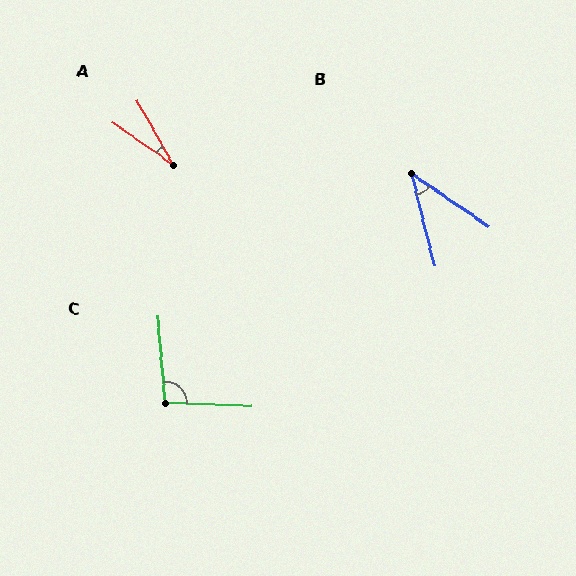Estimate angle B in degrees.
Approximately 41 degrees.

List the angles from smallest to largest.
A (25°), B (41°), C (96°).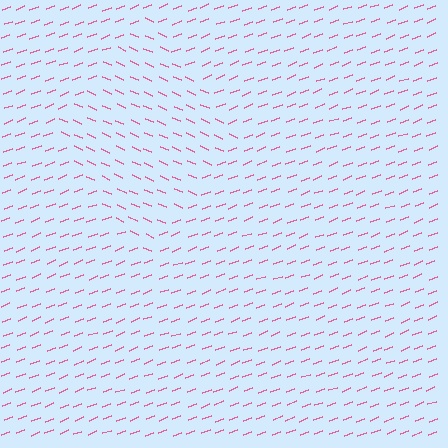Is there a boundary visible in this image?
Yes, there is a texture boundary formed by a change in line orientation.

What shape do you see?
I see a diamond.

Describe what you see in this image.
The image is filled with small pink line segments. A diamond region in the image has lines oriented differently from the surrounding lines, creating a visible texture boundary.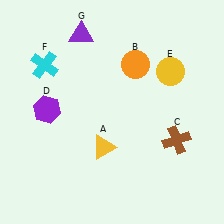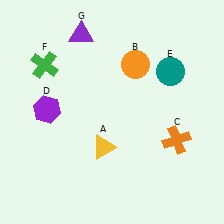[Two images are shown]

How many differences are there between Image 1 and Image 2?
There are 3 differences between the two images.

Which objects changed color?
C changed from brown to orange. E changed from yellow to teal. F changed from cyan to green.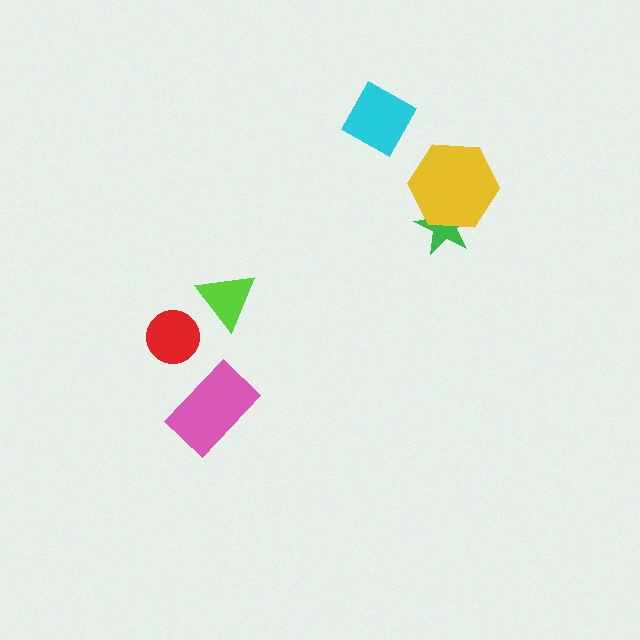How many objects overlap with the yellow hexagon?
1 object overlaps with the yellow hexagon.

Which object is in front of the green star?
The yellow hexagon is in front of the green star.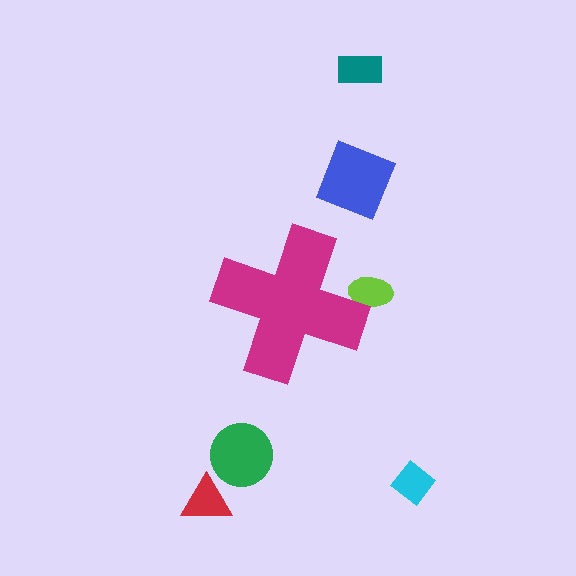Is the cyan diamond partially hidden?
No, the cyan diamond is fully visible.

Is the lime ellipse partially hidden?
Yes, the lime ellipse is partially hidden behind the magenta cross.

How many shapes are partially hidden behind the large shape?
1 shape is partially hidden.